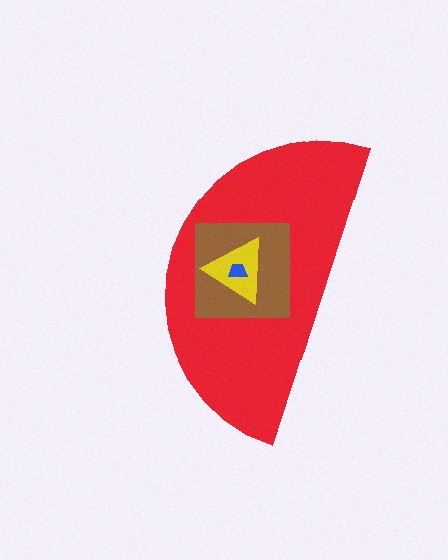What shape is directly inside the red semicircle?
The brown square.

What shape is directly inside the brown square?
The yellow triangle.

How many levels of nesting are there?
4.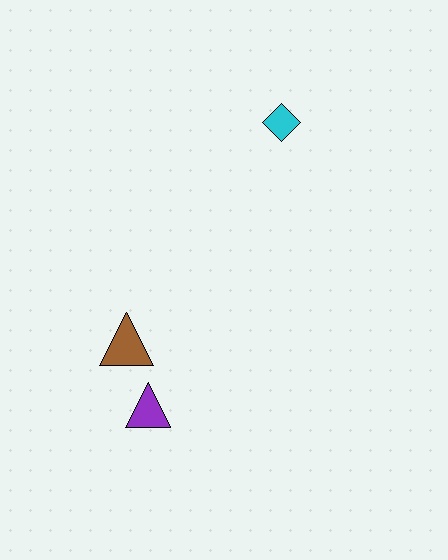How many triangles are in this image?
There are 2 triangles.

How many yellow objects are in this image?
There are no yellow objects.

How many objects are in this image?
There are 3 objects.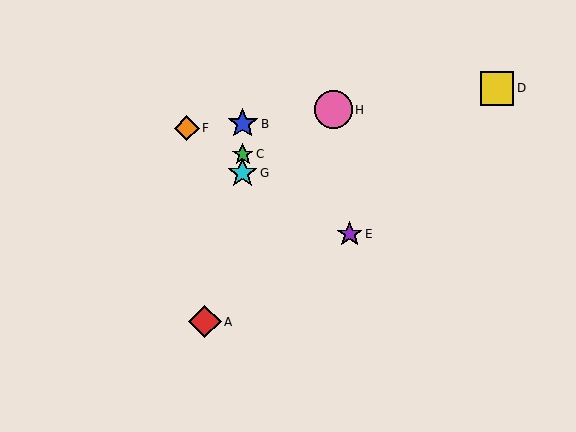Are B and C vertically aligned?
Yes, both are at x≈243.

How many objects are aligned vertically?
3 objects (B, C, G) are aligned vertically.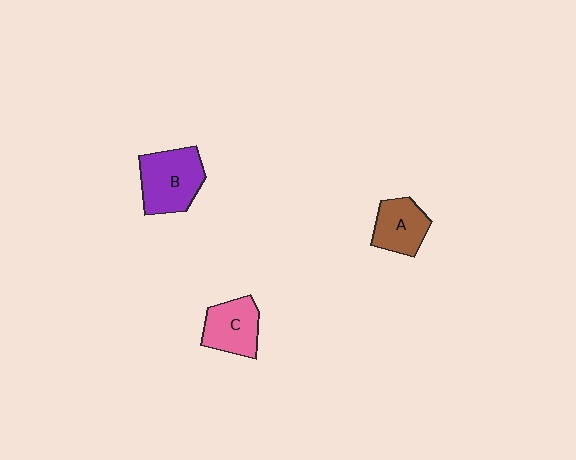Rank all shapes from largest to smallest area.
From largest to smallest: B (purple), C (pink), A (brown).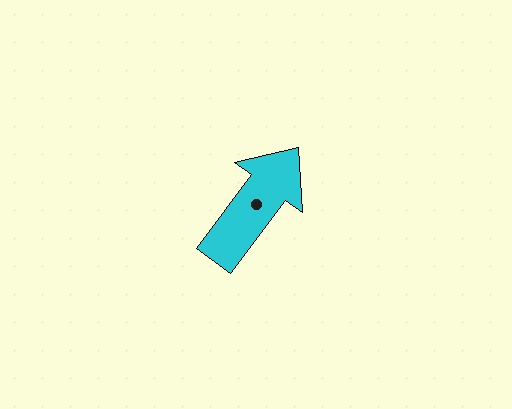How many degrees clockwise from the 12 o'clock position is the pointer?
Approximately 37 degrees.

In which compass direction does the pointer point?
Northeast.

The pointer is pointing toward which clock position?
Roughly 1 o'clock.